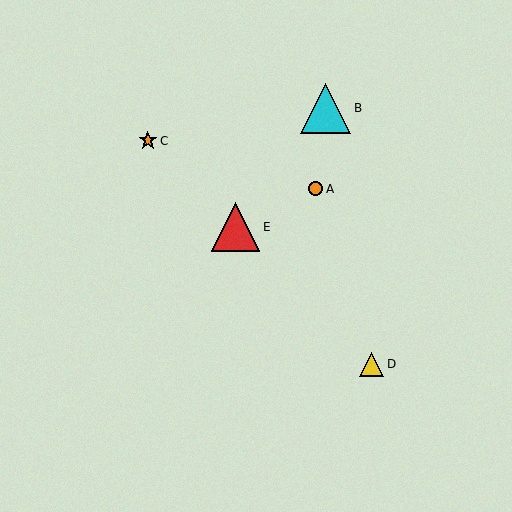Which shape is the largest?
The cyan triangle (labeled B) is the largest.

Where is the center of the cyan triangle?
The center of the cyan triangle is at (326, 108).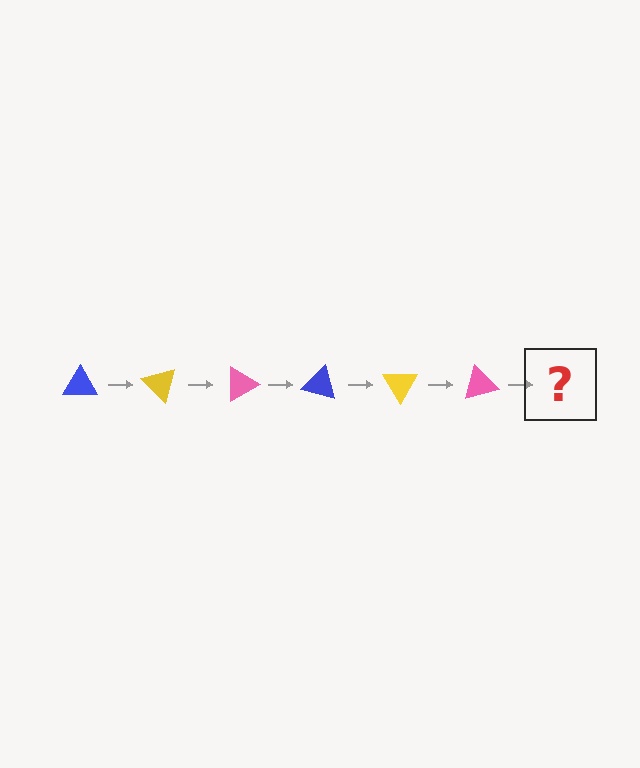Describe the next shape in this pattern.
It should be a blue triangle, rotated 270 degrees from the start.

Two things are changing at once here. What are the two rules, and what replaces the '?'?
The two rules are that it rotates 45 degrees each step and the color cycles through blue, yellow, and pink. The '?' should be a blue triangle, rotated 270 degrees from the start.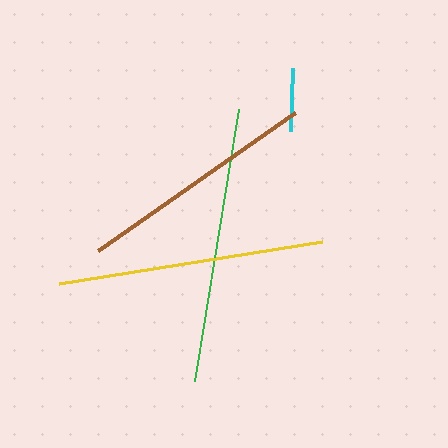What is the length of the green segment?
The green segment is approximately 275 pixels long.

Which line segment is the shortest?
The cyan line is the shortest at approximately 63 pixels.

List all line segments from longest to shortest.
From longest to shortest: green, yellow, brown, cyan.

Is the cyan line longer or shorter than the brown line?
The brown line is longer than the cyan line.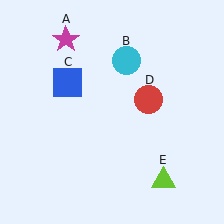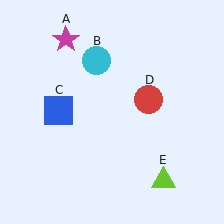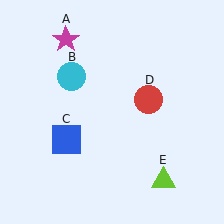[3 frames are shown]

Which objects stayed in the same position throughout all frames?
Magenta star (object A) and red circle (object D) and lime triangle (object E) remained stationary.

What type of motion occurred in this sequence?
The cyan circle (object B), blue square (object C) rotated counterclockwise around the center of the scene.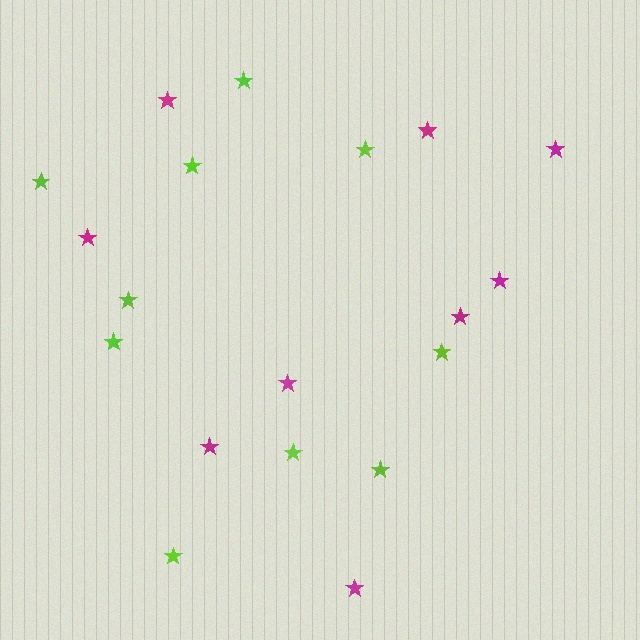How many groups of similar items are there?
There are 2 groups: one group of magenta stars (9) and one group of lime stars (10).